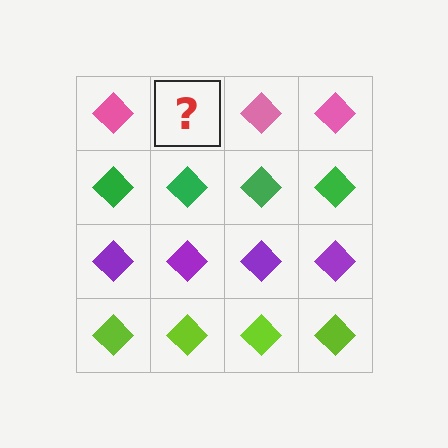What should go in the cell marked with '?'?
The missing cell should contain a pink diamond.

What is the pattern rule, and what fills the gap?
The rule is that each row has a consistent color. The gap should be filled with a pink diamond.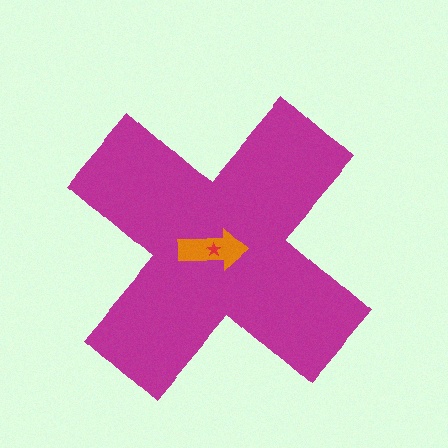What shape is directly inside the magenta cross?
The orange arrow.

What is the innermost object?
The red star.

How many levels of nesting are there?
3.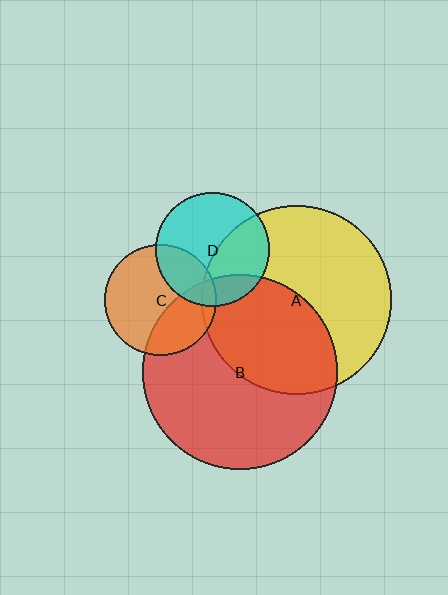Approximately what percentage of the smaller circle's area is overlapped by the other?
Approximately 15%.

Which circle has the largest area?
Circle B (red).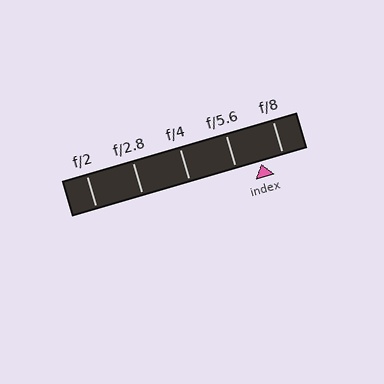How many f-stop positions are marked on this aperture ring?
There are 5 f-stop positions marked.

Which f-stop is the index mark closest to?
The index mark is closest to f/8.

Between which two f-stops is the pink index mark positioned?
The index mark is between f/5.6 and f/8.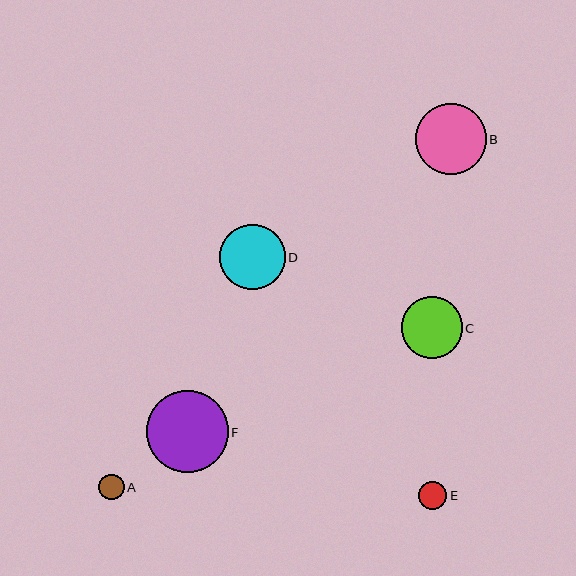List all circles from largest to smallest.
From largest to smallest: F, B, D, C, E, A.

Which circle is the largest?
Circle F is the largest with a size of approximately 82 pixels.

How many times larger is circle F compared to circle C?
Circle F is approximately 1.3 times the size of circle C.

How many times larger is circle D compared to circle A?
Circle D is approximately 2.5 times the size of circle A.